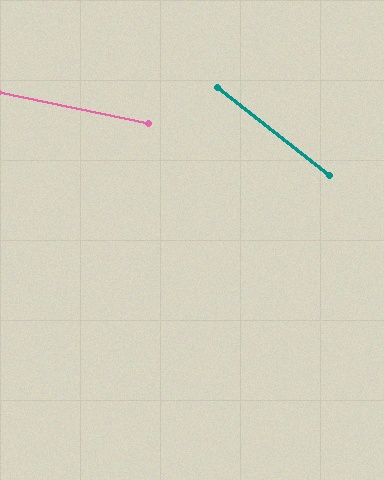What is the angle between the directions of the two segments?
Approximately 26 degrees.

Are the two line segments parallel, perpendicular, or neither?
Neither parallel nor perpendicular — they differ by about 26°.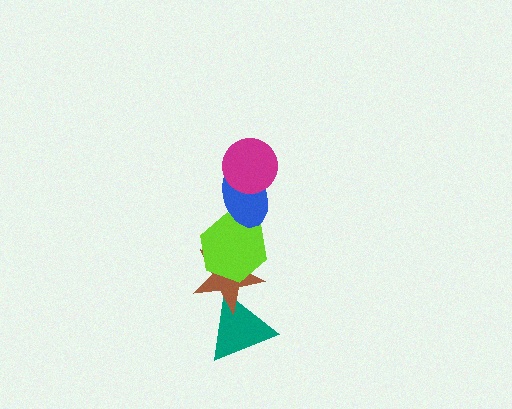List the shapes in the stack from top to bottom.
From top to bottom: the magenta circle, the blue ellipse, the lime hexagon, the brown star, the teal triangle.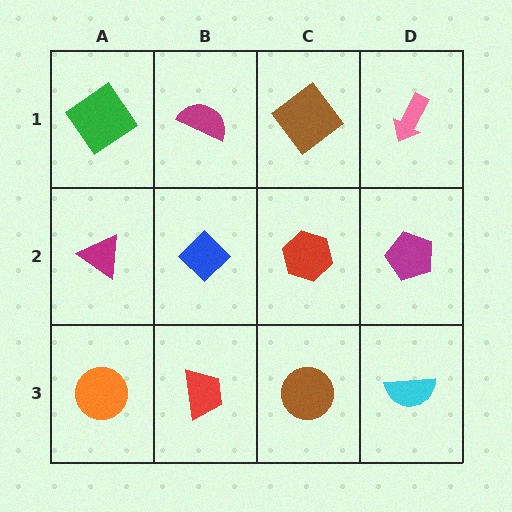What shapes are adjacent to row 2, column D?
A pink arrow (row 1, column D), a cyan semicircle (row 3, column D), a red hexagon (row 2, column C).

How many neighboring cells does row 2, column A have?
3.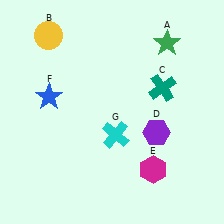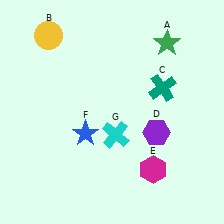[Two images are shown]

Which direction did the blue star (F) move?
The blue star (F) moved down.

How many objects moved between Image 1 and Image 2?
1 object moved between the two images.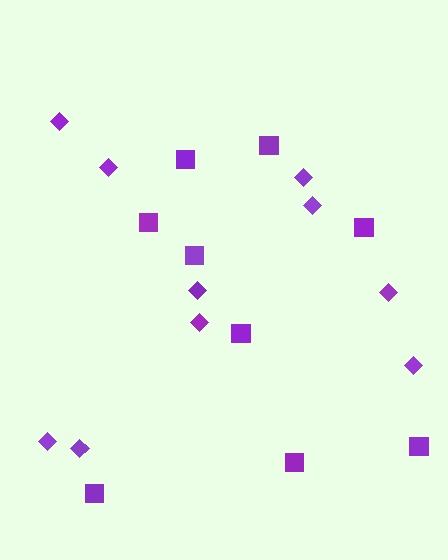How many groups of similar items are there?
There are 2 groups: one group of diamonds (10) and one group of squares (9).